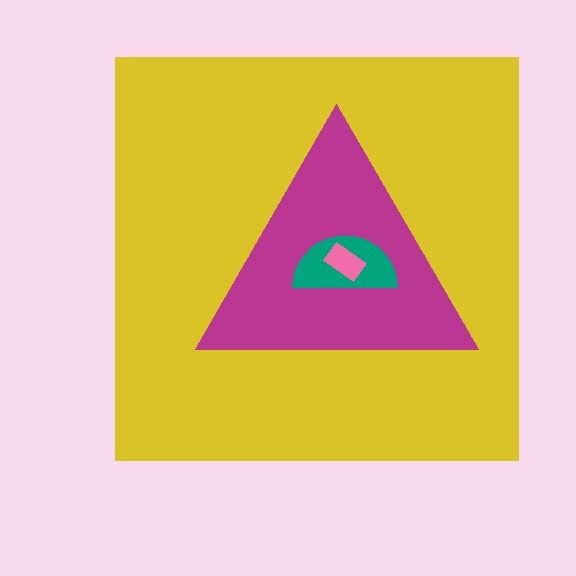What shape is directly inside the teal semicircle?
The pink rectangle.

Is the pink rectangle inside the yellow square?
Yes.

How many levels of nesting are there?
4.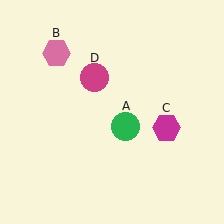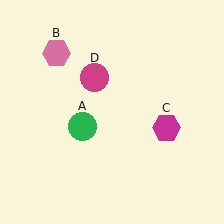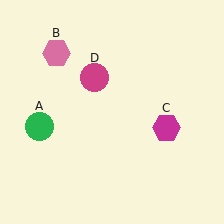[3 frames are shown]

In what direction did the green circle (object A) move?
The green circle (object A) moved left.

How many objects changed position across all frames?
1 object changed position: green circle (object A).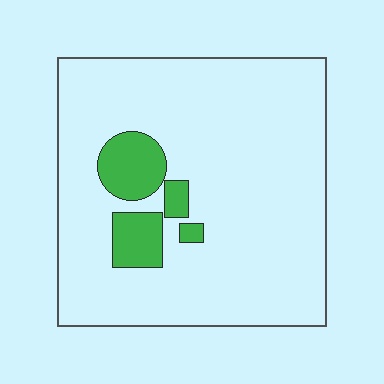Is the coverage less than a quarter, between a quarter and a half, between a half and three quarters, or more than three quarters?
Less than a quarter.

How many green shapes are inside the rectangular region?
4.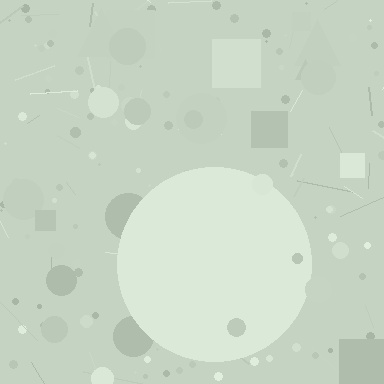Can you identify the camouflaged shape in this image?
The camouflaged shape is a circle.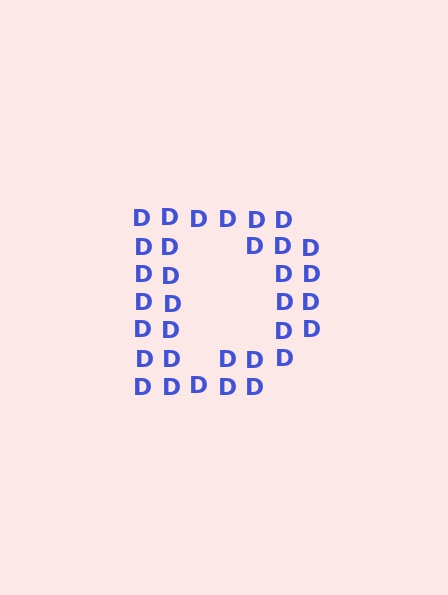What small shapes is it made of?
It is made of small letter D's.